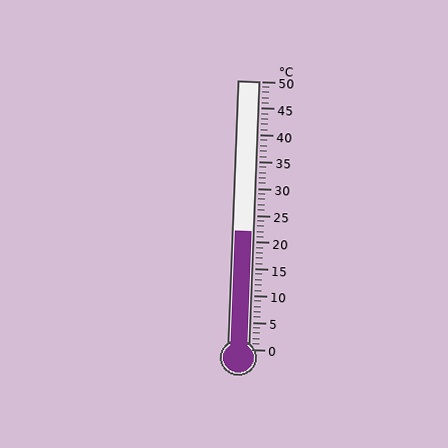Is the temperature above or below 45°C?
The temperature is below 45°C.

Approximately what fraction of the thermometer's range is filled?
The thermometer is filled to approximately 45% of its range.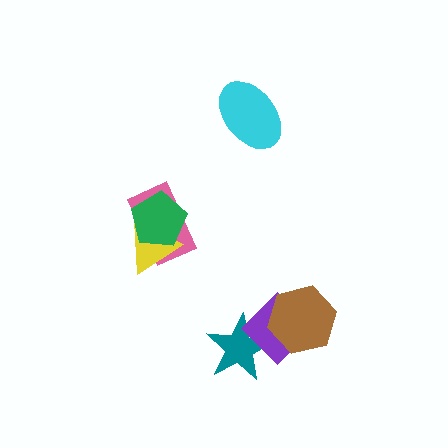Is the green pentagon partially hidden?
No, no other shape covers it.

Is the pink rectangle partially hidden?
Yes, it is partially covered by another shape.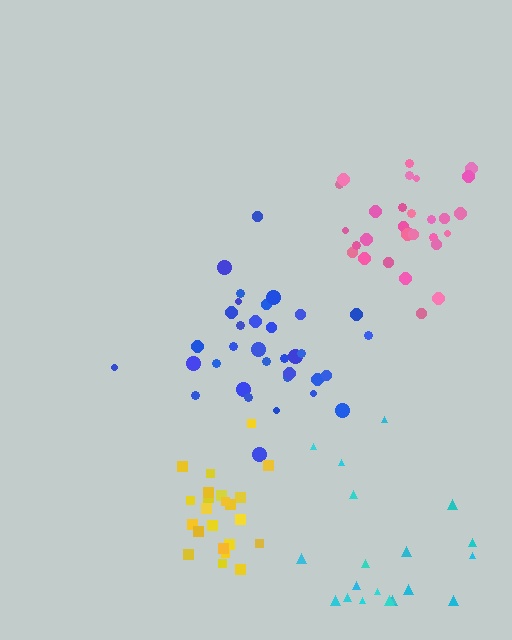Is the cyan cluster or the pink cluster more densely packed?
Pink.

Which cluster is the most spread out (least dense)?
Cyan.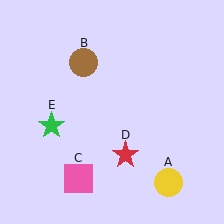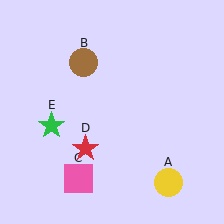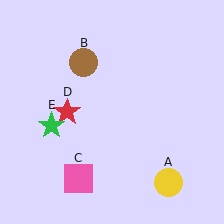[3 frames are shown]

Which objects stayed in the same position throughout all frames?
Yellow circle (object A) and brown circle (object B) and pink square (object C) and green star (object E) remained stationary.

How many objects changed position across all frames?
1 object changed position: red star (object D).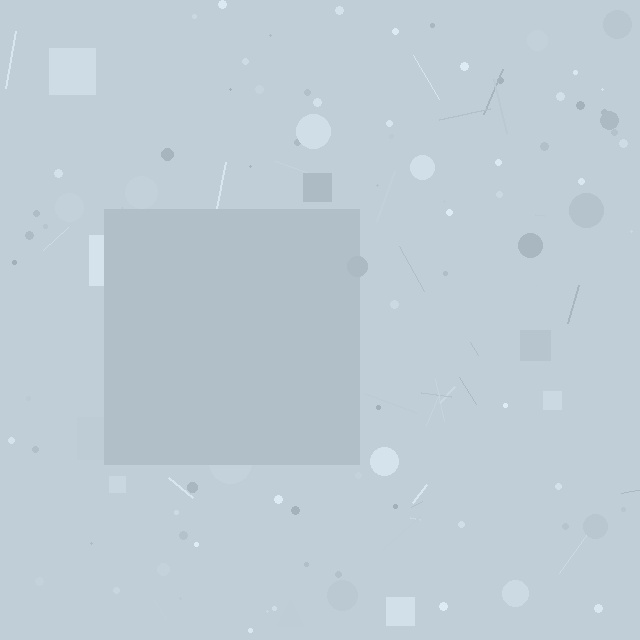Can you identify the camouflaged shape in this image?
The camouflaged shape is a square.